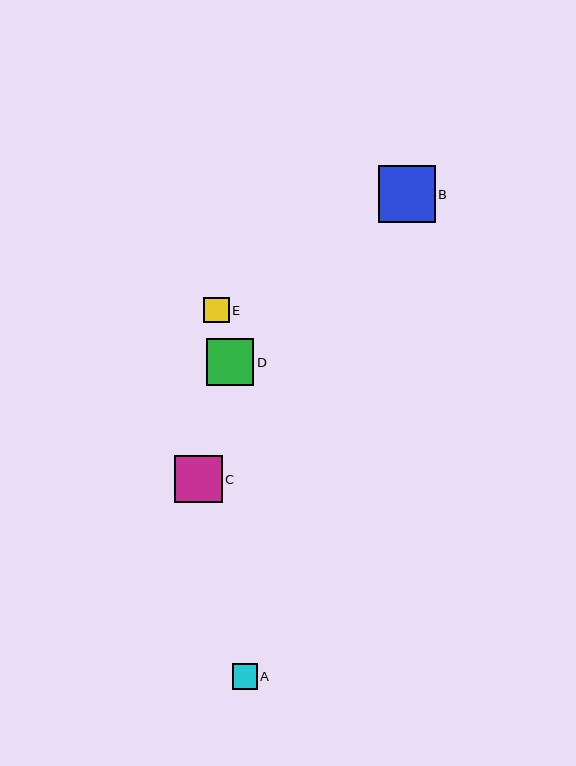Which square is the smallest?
Square A is the smallest with a size of approximately 25 pixels.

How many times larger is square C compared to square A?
Square C is approximately 1.9 times the size of square A.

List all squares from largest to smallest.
From largest to smallest: B, C, D, E, A.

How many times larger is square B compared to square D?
Square B is approximately 1.2 times the size of square D.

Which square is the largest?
Square B is the largest with a size of approximately 57 pixels.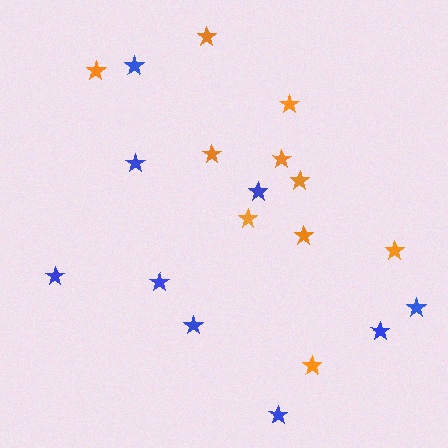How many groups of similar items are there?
There are 2 groups: one group of orange stars (10) and one group of blue stars (9).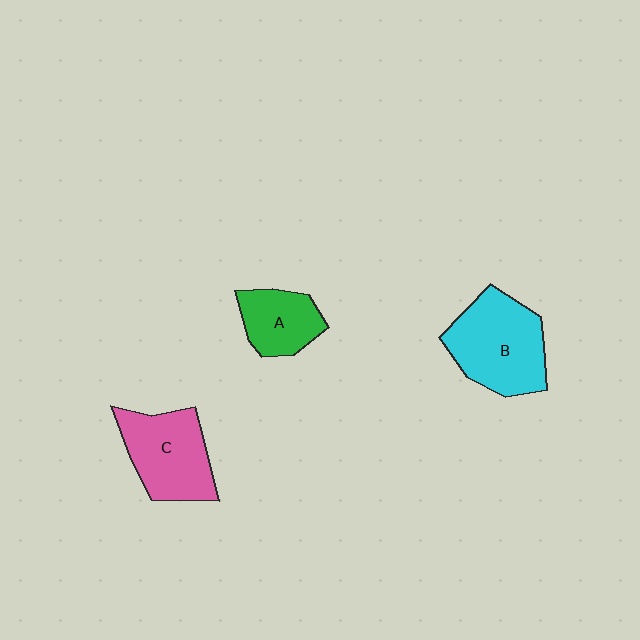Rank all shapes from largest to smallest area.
From largest to smallest: B (cyan), C (pink), A (green).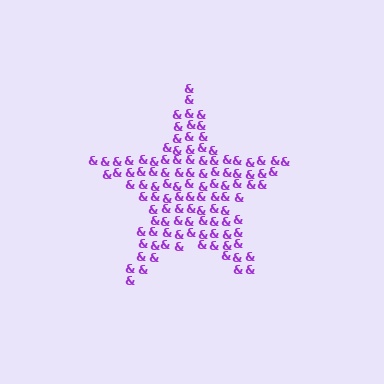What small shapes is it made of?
It is made of small ampersands.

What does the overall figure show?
The overall figure shows a star.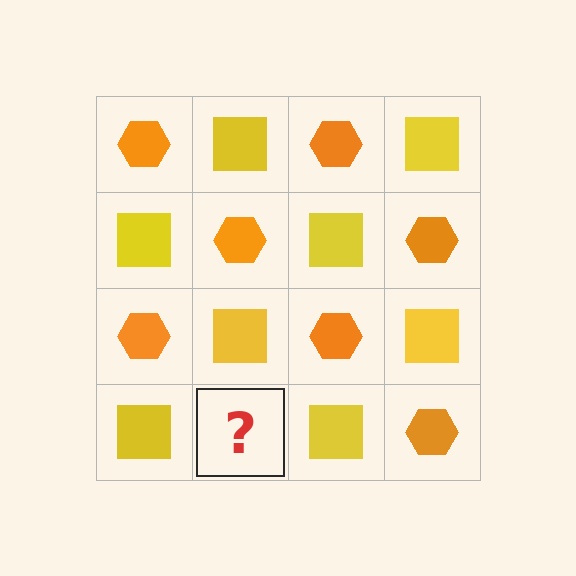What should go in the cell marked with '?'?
The missing cell should contain an orange hexagon.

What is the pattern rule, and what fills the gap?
The rule is that it alternates orange hexagon and yellow square in a checkerboard pattern. The gap should be filled with an orange hexagon.